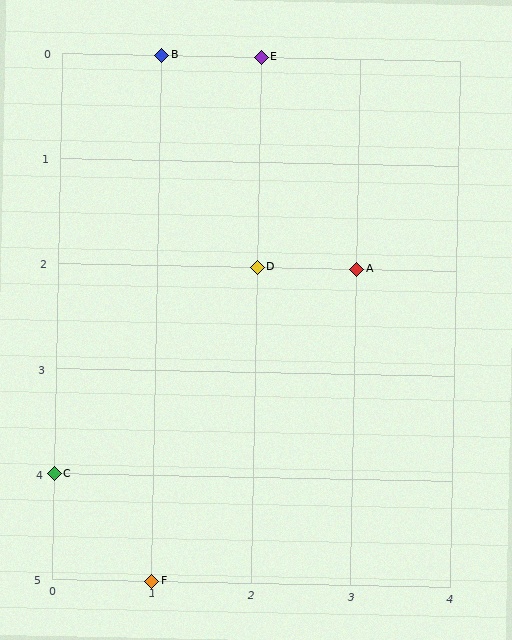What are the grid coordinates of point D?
Point D is at grid coordinates (2, 2).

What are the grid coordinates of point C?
Point C is at grid coordinates (0, 4).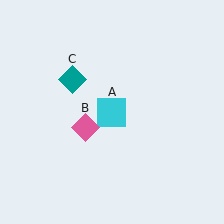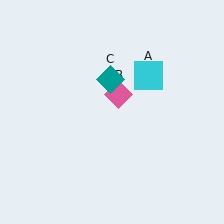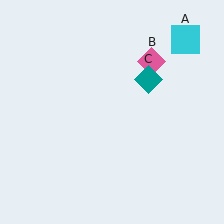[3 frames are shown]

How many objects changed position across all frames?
3 objects changed position: cyan square (object A), pink diamond (object B), teal diamond (object C).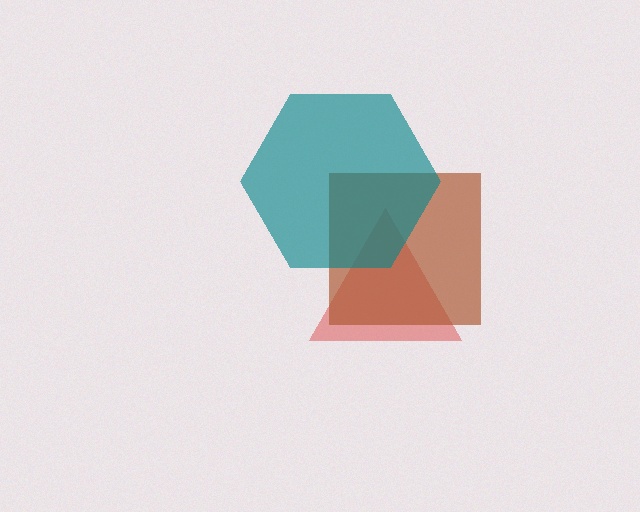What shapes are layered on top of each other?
The layered shapes are: a red triangle, a brown square, a teal hexagon.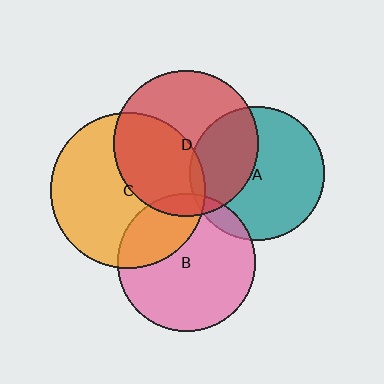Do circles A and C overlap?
Yes.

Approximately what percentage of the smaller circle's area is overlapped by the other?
Approximately 5%.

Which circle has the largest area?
Circle C (orange).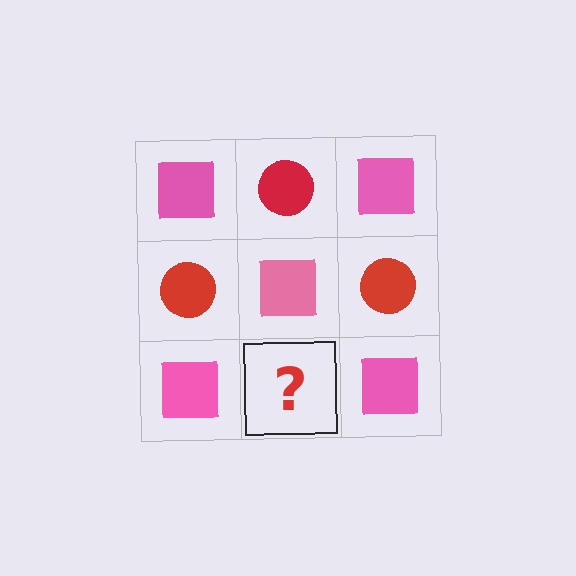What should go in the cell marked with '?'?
The missing cell should contain a red circle.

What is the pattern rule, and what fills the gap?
The rule is that it alternates pink square and red circle in a checkerboard pattern. The gap should be filled with a red circle.